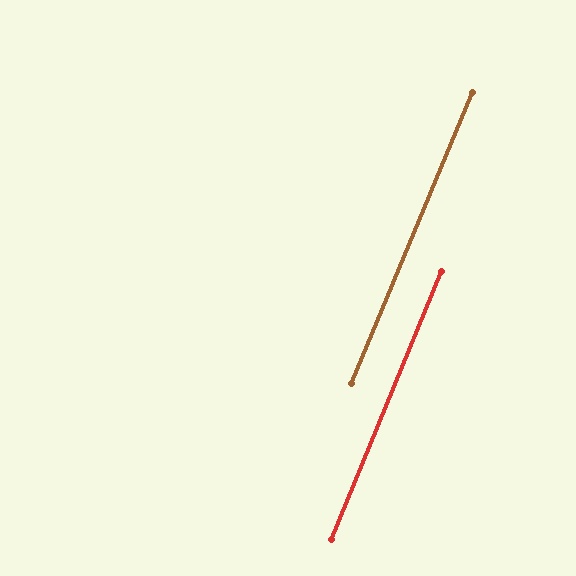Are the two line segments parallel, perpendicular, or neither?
Parallel — their directions differ by only 0.4°.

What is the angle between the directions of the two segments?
Approximately 0 degrees.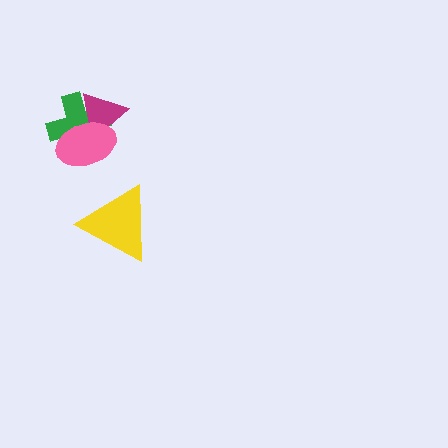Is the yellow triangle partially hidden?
No, no other shape covers it.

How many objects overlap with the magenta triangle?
2 objects overlap with the magenta triangle.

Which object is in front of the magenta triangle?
The pink ellipse is in front of the magenta triangle.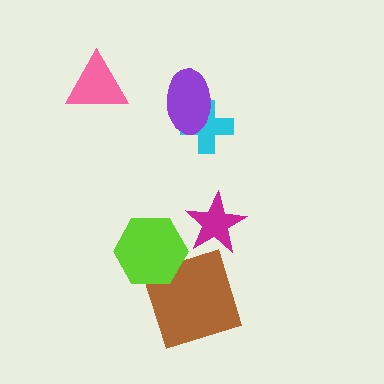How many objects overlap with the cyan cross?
1 object overlaps with the cyan cross.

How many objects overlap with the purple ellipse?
1 object overlaps with the purple ellipse.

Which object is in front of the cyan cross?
The purple ellipse is in front of the cyan cross.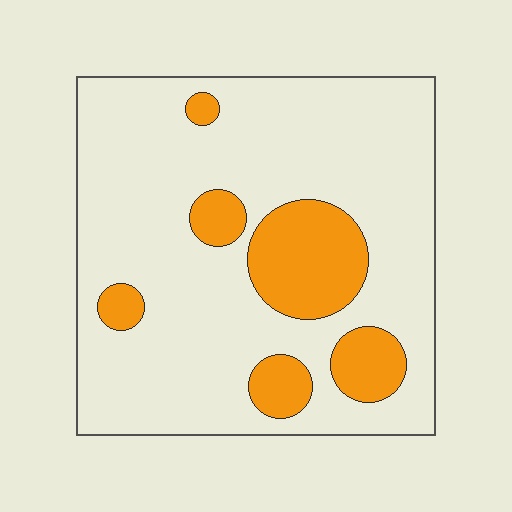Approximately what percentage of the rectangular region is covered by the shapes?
Approximately 20%.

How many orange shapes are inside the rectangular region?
6.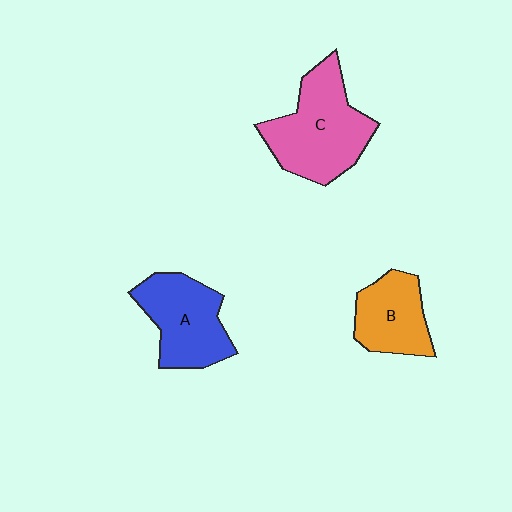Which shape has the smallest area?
Shape B (orange).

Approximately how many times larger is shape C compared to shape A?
Approximately 1.3 times.